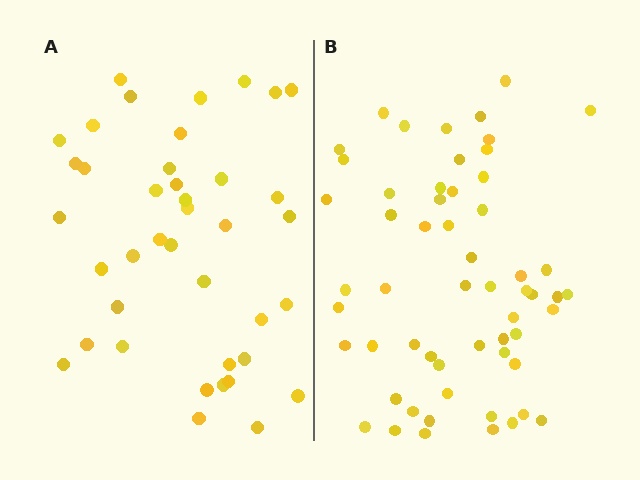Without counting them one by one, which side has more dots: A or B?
Region B (the right region) has more dots.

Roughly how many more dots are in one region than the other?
Region B has approximately 15 more dots than region A.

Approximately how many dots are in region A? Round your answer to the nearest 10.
About 40 dots.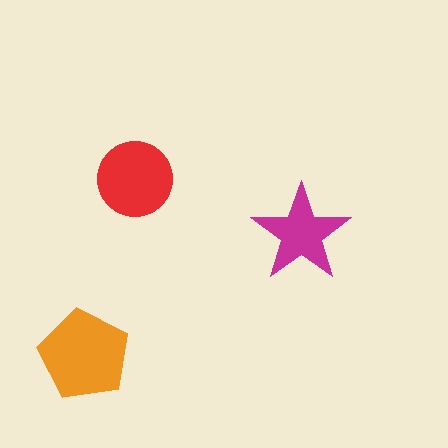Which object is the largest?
The orange pentagon.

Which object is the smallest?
The magenta star.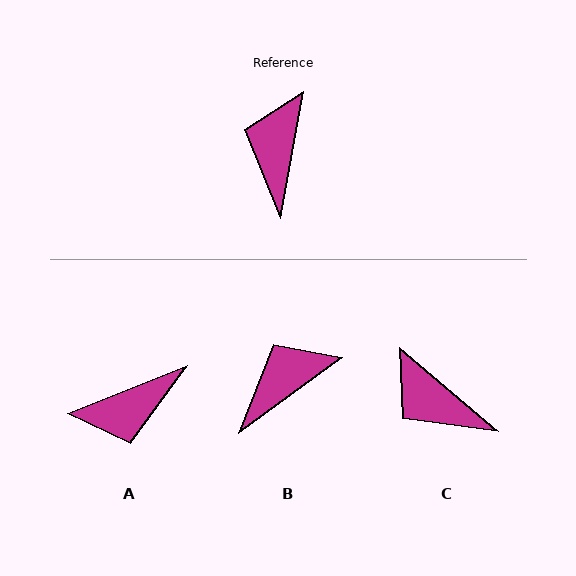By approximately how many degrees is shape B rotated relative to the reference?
Approximately 43 degrees clockwise.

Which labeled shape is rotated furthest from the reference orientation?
A, about 122 degrees away.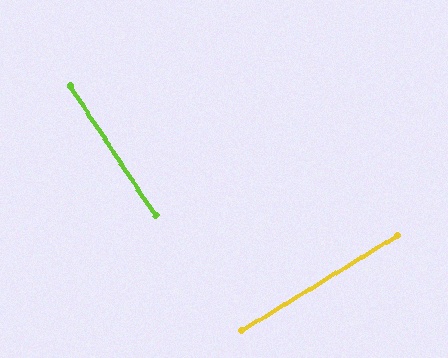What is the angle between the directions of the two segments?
Approximately 88 degrees.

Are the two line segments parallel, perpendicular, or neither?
Perpendicular — they meet at approximately 88°.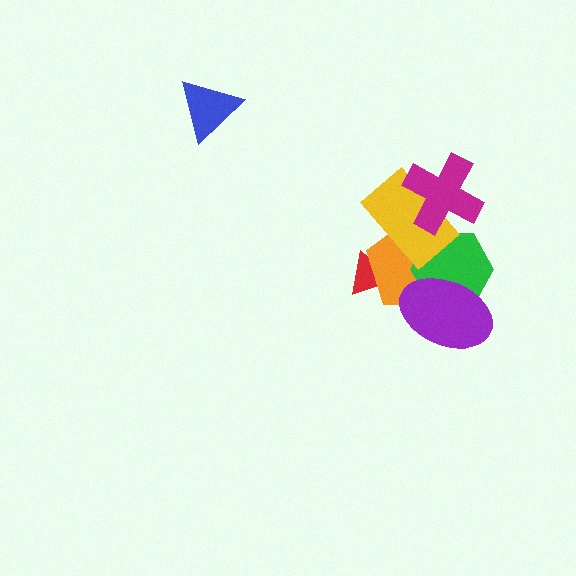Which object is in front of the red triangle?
The orange pentagon is in front of the red triangle.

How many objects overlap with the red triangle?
1 object overlaps with the red triangle.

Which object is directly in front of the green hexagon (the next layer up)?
The purple ellipse is directly in front of the green hexagon.